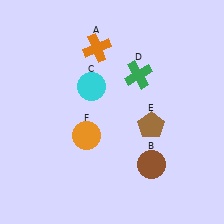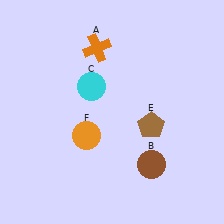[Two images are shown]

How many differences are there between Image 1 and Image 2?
There is 1 difference between the two images.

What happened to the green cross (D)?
The green cross (D) was removed in Image 2. It was in the top-right area of Image 1.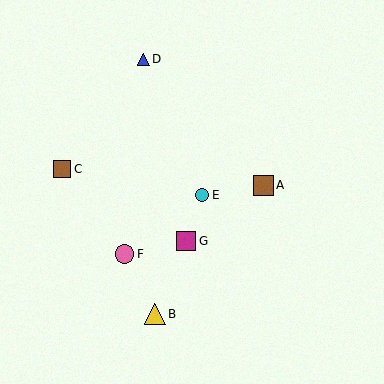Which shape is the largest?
The yellow triangle (labeled B) is the largest.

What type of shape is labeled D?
Shape D is a blue triangle.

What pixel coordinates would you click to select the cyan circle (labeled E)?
Click at (202, 195) to select the cyan circle E.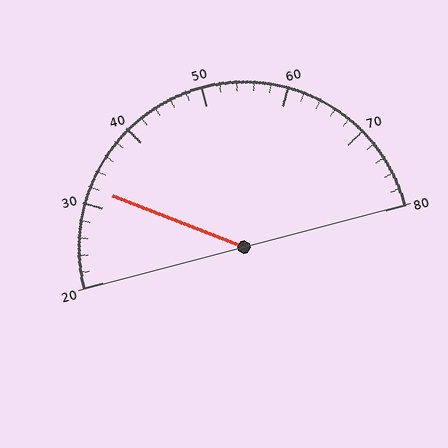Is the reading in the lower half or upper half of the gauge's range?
The reading is in the lower half of the range (20 to 80).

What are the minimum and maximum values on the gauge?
The gauge ranges from 20 to 80.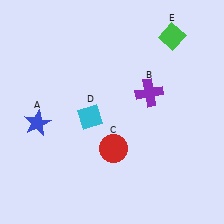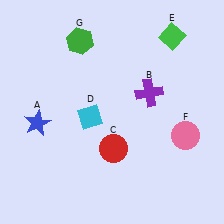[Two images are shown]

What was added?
A pink circle (F), a green hexagon (G) were added in Image 2.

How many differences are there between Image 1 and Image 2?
There are 2 differences between the two images.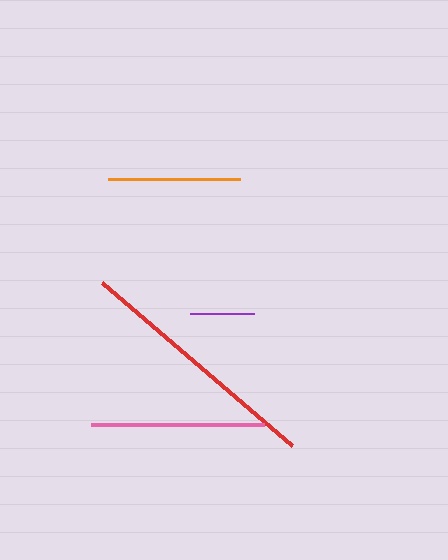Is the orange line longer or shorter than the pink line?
The pink line is longer than the orange line.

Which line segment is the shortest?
The purple line is the shortest at approximately 64 pixels.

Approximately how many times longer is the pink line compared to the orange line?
The pink line is approximately 1.3 times the length of the orange line.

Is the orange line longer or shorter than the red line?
The red line is longer than the orange line.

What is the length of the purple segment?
The purple segment is approximately 64 pixels long.